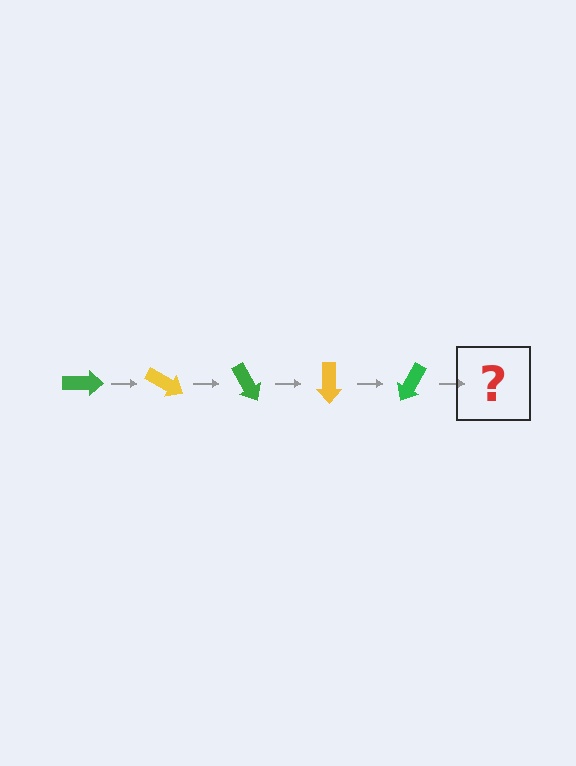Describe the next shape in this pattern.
It should be a yellow arrow, rotated 150 degrees from the start.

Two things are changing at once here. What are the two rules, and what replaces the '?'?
The two rules are that it rotates 30 degrees each step and the color cycles through green and yellow. The '?' should be a yellow arrow, rotated 150 degrees from the start.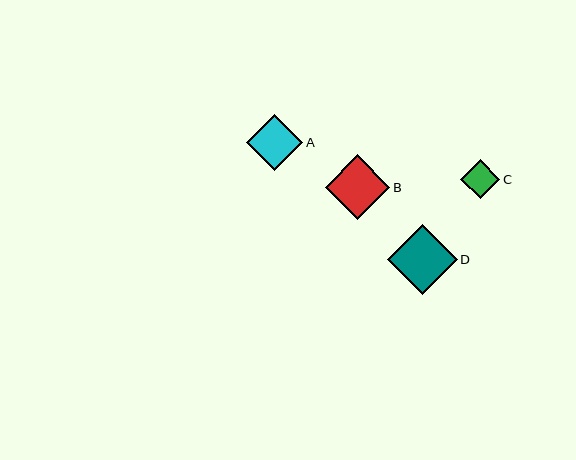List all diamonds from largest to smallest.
From largest to smallest: D, B, A, C.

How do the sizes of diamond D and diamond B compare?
Diamond D and diamond B are approximately the same size.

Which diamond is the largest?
Diamond D is the largest with a size of approximately 70 pixels.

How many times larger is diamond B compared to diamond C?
Diamond B is approximately 1.6 times the size of diamond C.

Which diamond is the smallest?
Diamond C is the smallest with a size of approximately 39 pixels.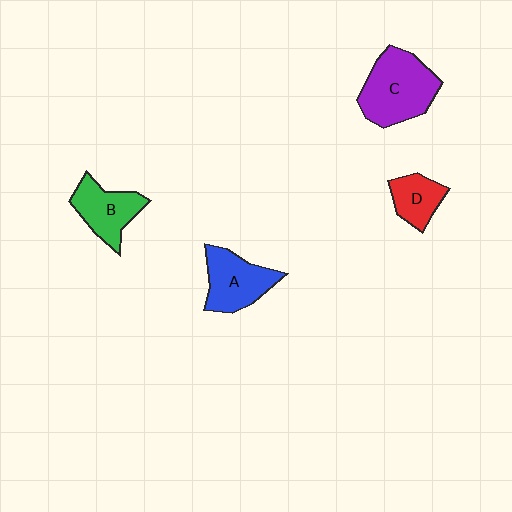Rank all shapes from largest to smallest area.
From largest to smallest: C (purple), A (blue), B (green), D (red).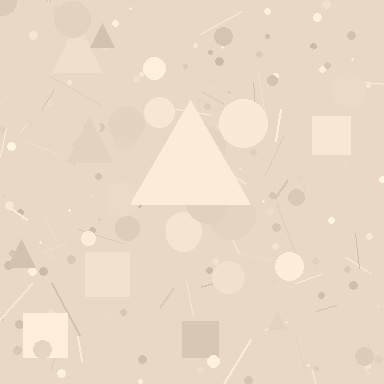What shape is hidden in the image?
A triangle is hidden in the image.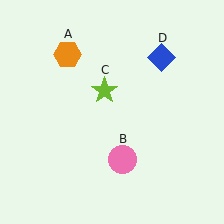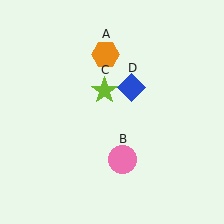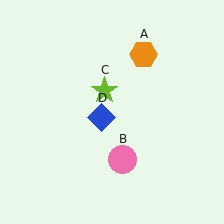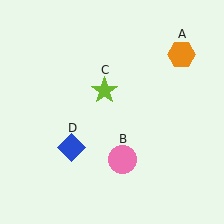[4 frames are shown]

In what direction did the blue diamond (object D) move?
The blue diamond (object D) moved down and to the left.